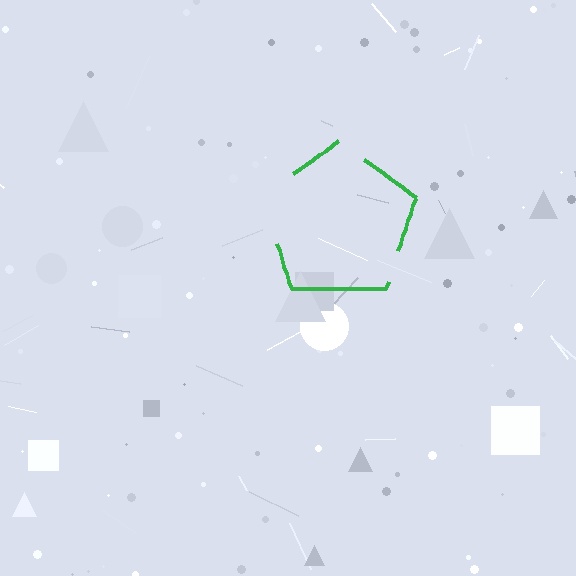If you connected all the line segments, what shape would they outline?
They would outline a pentagon.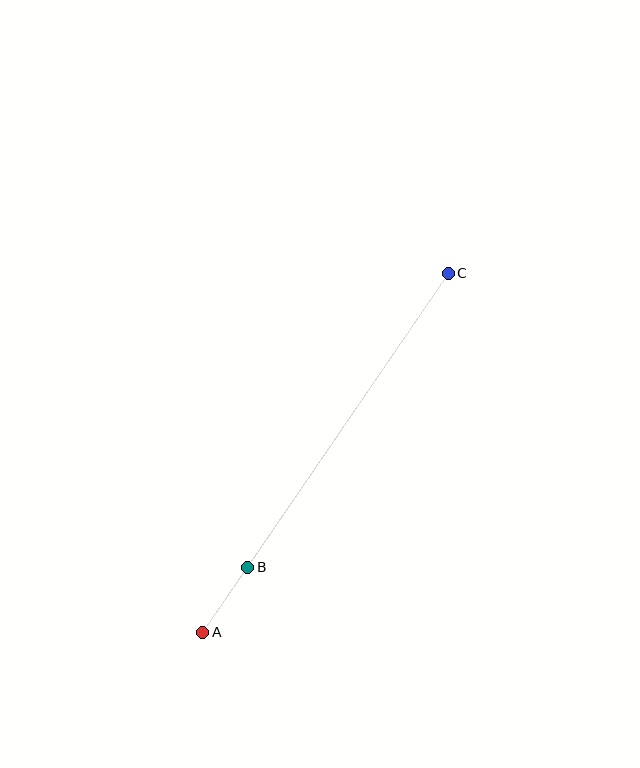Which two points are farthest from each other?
Points A and C are farthest from each other.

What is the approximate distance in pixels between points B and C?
The distance between B and C is approximately 356 pixels.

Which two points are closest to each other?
Points A and B are closest to each other.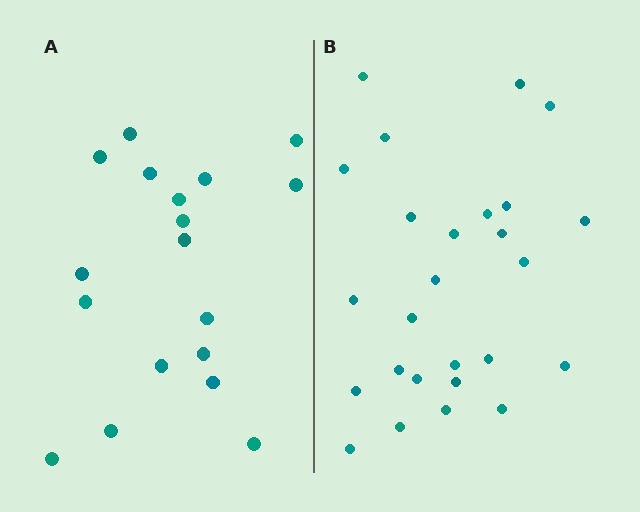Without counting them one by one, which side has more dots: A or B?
Region B (the right region) has more dots.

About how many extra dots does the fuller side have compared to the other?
Region B has roughly 8 or so more dots than region A.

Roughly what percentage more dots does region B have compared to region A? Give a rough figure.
About 45% more.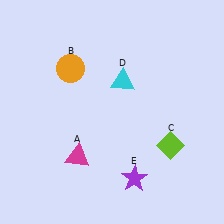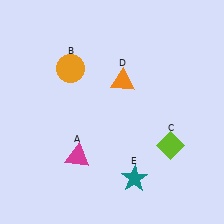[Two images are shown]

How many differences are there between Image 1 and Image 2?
There are 2 differences between the two images.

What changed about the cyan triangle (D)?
In Image 1, D is cyan. In Image 2, it changed to orange.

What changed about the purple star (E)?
In Image 1, E is purple. In Image 2, it changed to teal.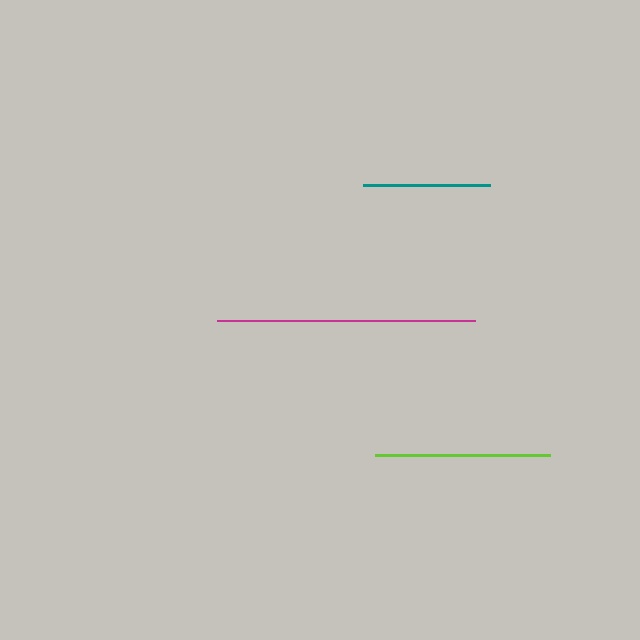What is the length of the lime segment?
The lime segment is approximately 175 pixels long.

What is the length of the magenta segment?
The magenta segment is approximately 257 pixels long.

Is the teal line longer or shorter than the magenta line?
The magenta line is longer than the teal line.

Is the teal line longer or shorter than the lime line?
The lime line is longer than the teal line.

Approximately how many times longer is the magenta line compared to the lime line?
The magenta line is approximately 1.5 times the length of the lime line.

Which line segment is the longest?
The magenta line is the longest at approximately 257 pixels.